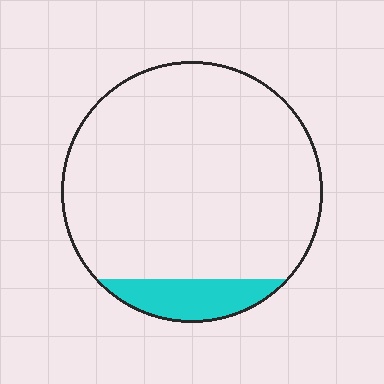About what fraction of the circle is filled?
About one tenth (1/10).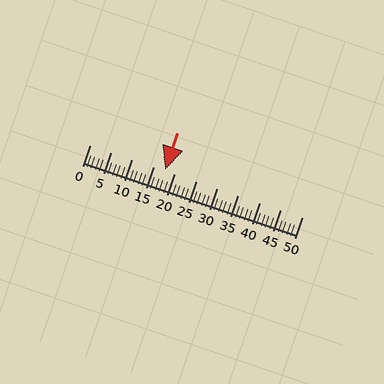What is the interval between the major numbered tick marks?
The major tick marks are spaced 5 units apart.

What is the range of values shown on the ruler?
The ruler shows values from 0 to 50.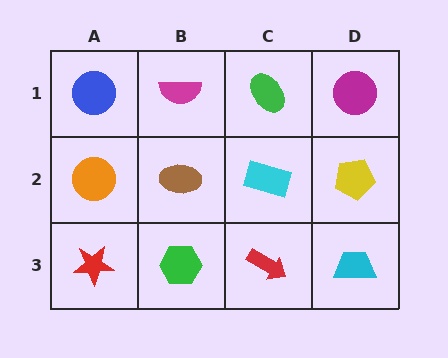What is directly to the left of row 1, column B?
A blue circle.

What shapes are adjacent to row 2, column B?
A magenta semicircle (row 1, column B), a green hexagon (row 3, column B), an orange circle (row 2, column A), a cyan rectangle (row 2, column C).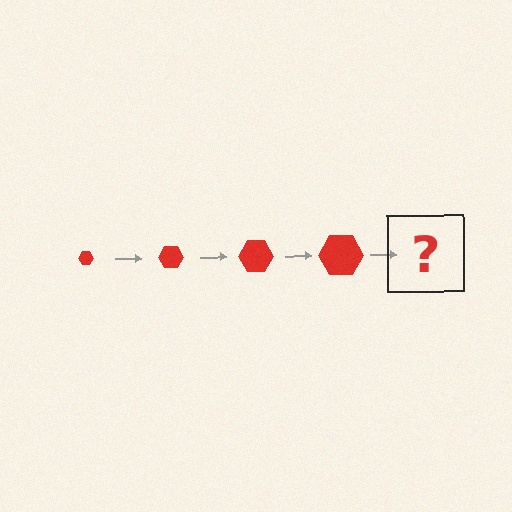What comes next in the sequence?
The next element should be a red hexagon, larger than the previous one.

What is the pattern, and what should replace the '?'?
The pattern is that the hexagon gets progressively larger each step. The '?' should be a red hexagon, larger than the previous one.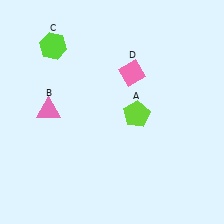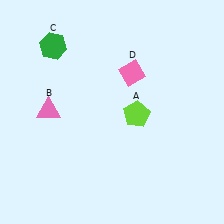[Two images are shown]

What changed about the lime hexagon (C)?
In Image 1, C is lime. In Image 2, it changed to green.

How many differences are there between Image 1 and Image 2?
There is 1 difference between the two images.